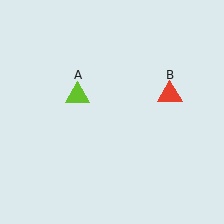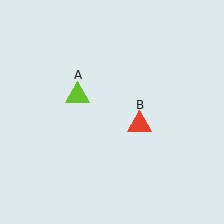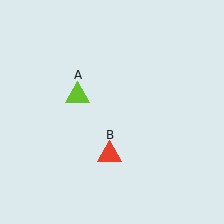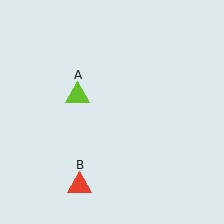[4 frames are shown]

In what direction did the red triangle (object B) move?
The red triangle (object B) moved down and to the left.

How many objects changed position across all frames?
1 object changed position: red triangle (object B).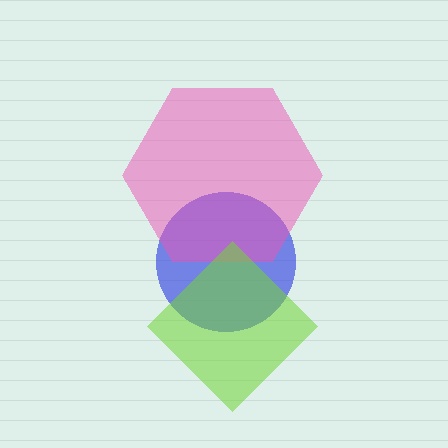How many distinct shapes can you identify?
There are 3 distinct shapes: a blue circle, a pink hexagon, a lime diamond.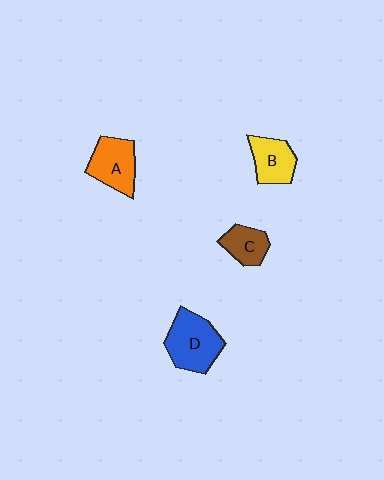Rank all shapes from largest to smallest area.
From largest to smallest: D (blue), A (orange), B (yellow), C (brown).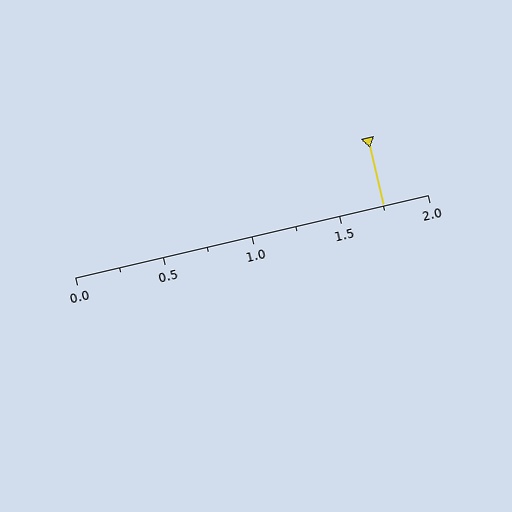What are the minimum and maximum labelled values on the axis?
The axis runs from 0.0 to 2.0.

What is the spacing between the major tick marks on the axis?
The major ticks are spaced 0.5 apart.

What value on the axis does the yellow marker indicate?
The marker indicates approximately 1.75.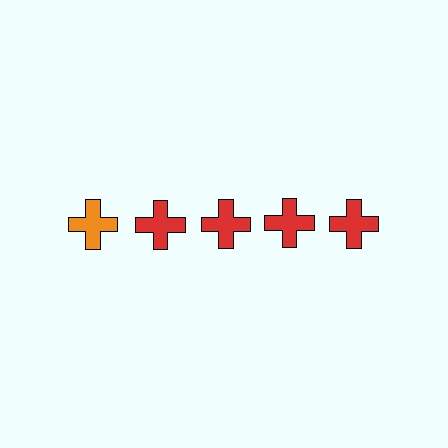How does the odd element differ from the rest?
It has a different color: orange instead of red.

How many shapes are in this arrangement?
There are 5 shapes arranged in a grid pattern.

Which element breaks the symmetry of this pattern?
The orange cross in the top row, leftmost column breaks the symmetry. All other shapes are red crosses.